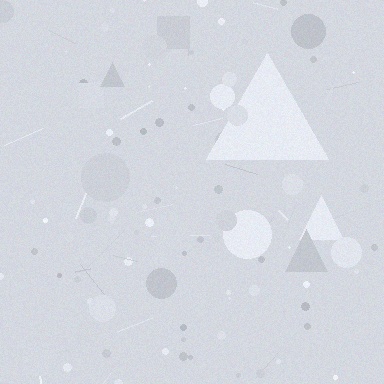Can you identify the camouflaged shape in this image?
The camouflaged shape is a triangle.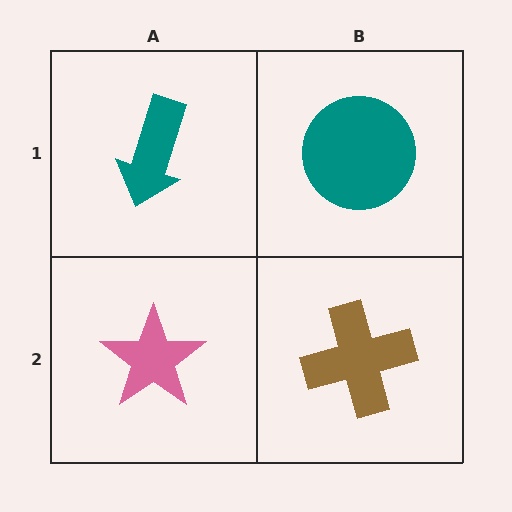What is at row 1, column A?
A teal arrow.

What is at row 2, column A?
A pink star.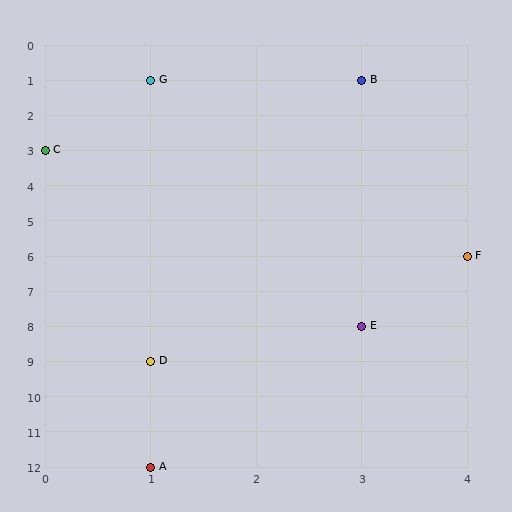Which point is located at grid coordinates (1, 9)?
Point D is at (1, 9).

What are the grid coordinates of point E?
Point E is at grid coordinates (3, 8).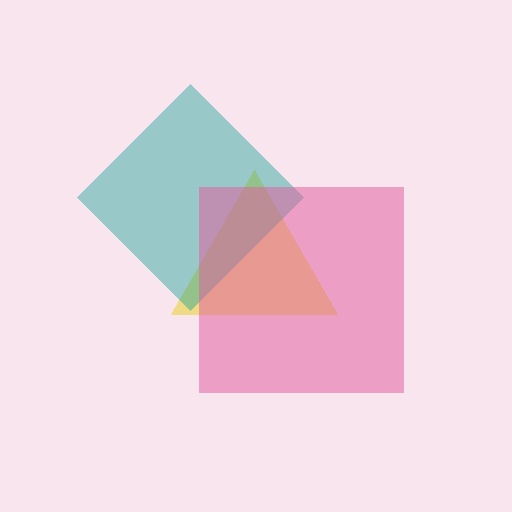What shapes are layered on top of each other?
The layered shapes are: a yellow triangle, a teal diamond, a pink square.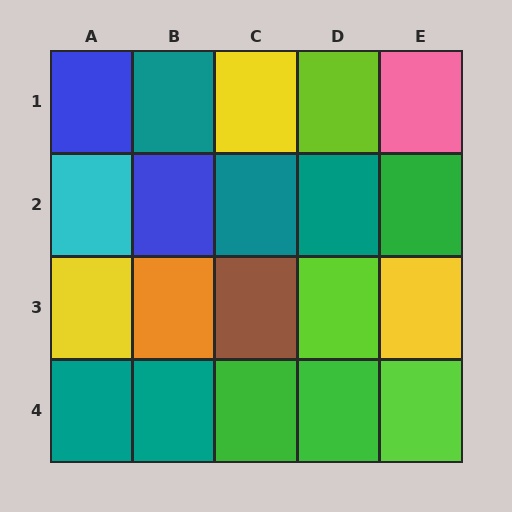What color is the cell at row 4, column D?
Green.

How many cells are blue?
2 cells are blue.